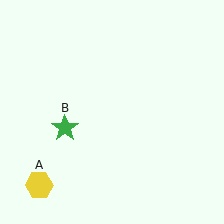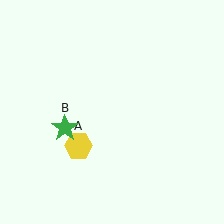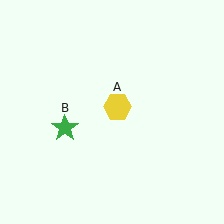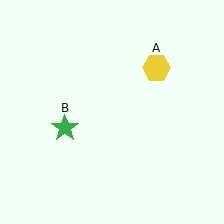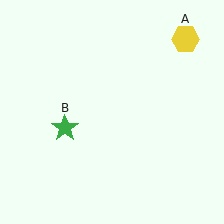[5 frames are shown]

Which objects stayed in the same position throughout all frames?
Green star (object B) remained stationary.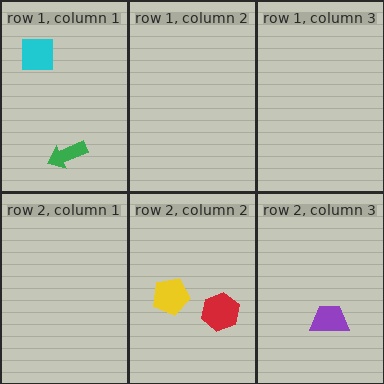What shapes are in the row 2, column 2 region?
The red hexagon, the yellow pentagon.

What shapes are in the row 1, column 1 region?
The cyan square, the green arrow.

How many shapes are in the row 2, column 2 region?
2.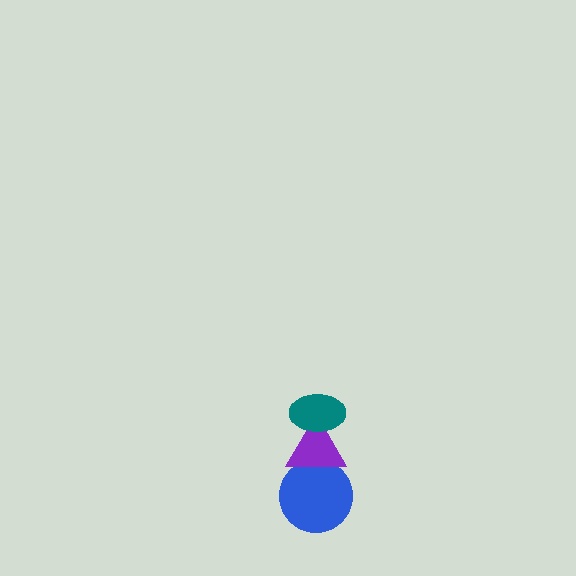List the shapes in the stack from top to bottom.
From top to bottom: the teal ellipse, the purple triangle, the blue circle.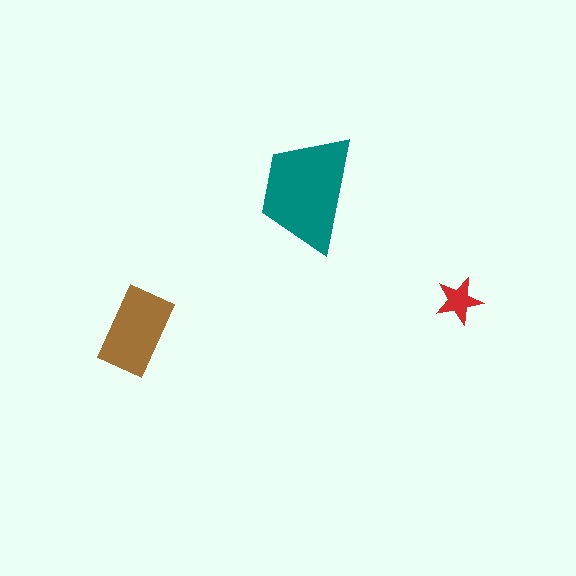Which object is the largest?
The teal trapezoid.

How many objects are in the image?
There are 3 objects in the image.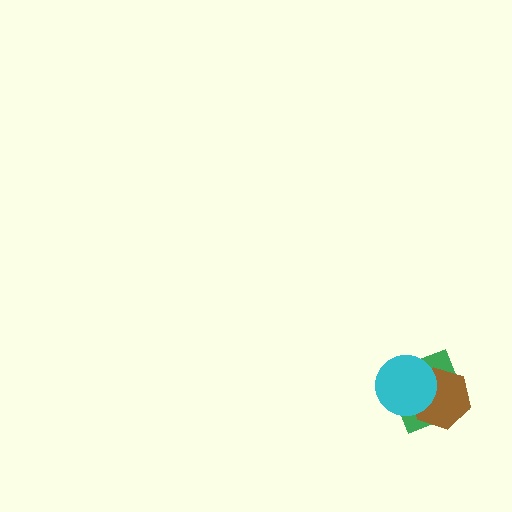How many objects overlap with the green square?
2 objects overlap with the green square.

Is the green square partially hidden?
Yes, it is partially covered by another shape.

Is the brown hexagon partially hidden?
Yes, it is partially covered by another shape.